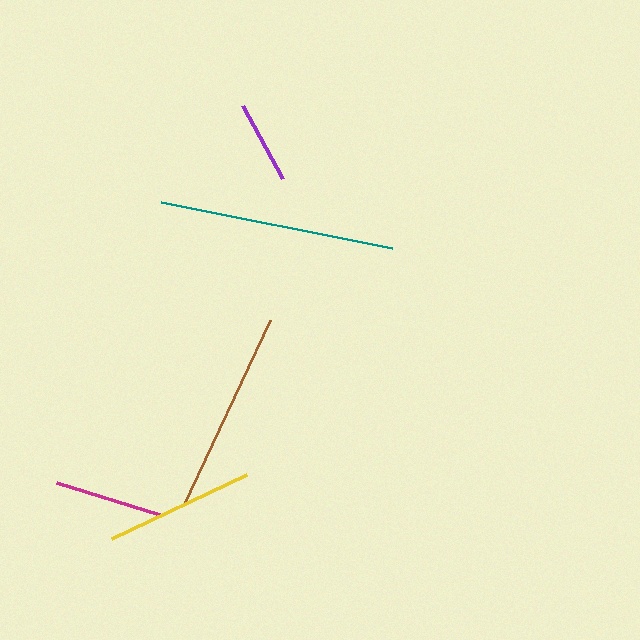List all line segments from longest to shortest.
From longest to shortest: teal, brown, yellow, magenta, purple.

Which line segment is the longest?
The teal line is the longest at approximately 235 pixels.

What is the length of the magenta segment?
The magenta segment is approximately 108 pixels long.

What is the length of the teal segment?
The teal segment is approximately 235 pixels long.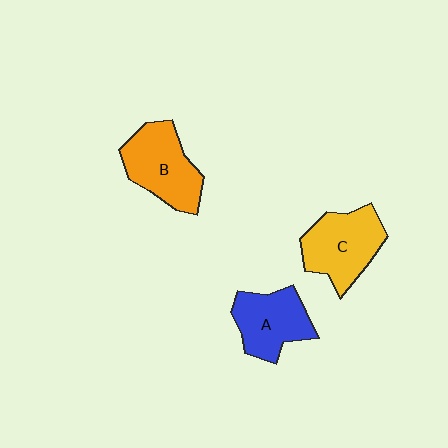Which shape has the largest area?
Shape C (yellow).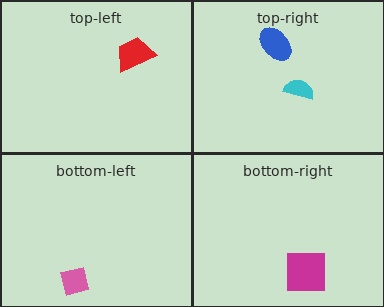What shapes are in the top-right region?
The cyan semicircle, the blue ellipse.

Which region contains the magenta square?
The bottom-right region.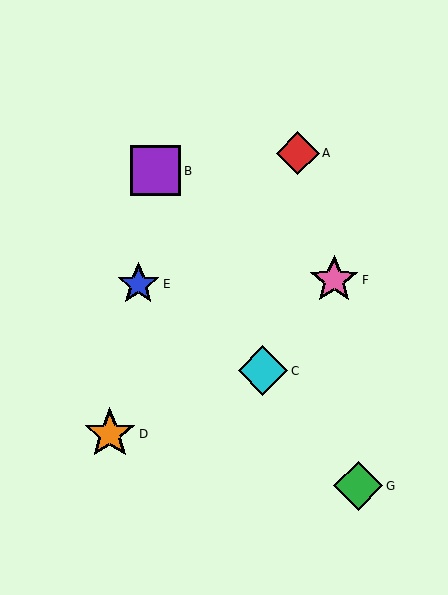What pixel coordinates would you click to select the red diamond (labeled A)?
Click at (298, 153) to select the red diamond A.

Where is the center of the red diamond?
The center of the red diamond is at (298, 153).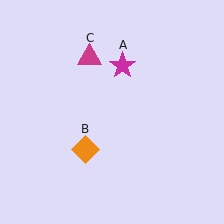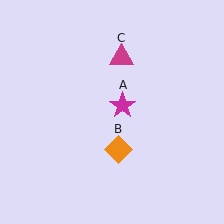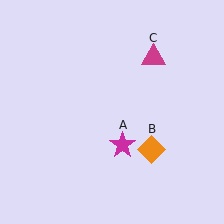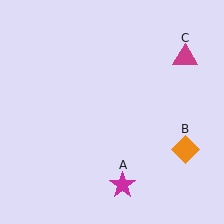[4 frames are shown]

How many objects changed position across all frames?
3 objects changed position: magenta star (object A), orange diamond (object B), magenta triangle (object C).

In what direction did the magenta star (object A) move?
The magenta star (object A) moved down.